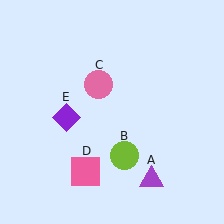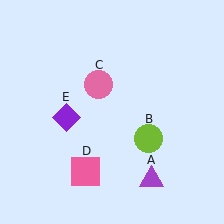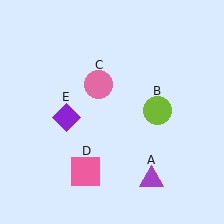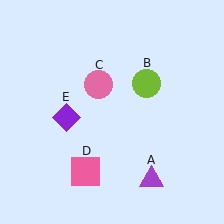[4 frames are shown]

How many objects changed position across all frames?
1 object changed position: lime circle (object B).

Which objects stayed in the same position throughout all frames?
Purple triangle (object A) and pink circle (object C) and pink square (object D) and purple diamond (object E) remained stationary.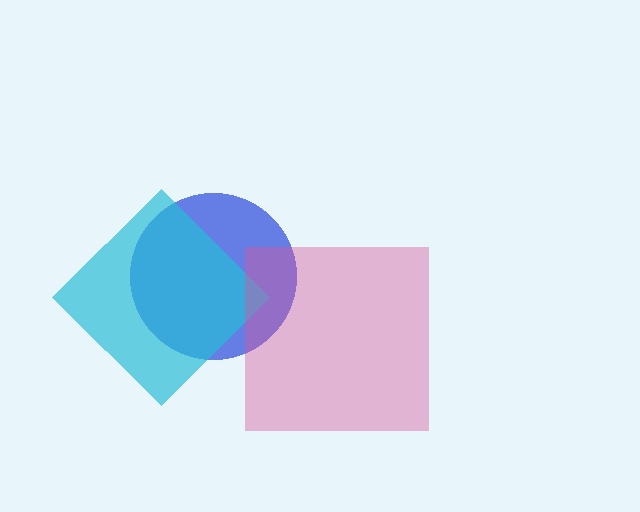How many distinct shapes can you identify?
There are 3 distinct shapes: a blue circle, a cyan diamond, a pink square.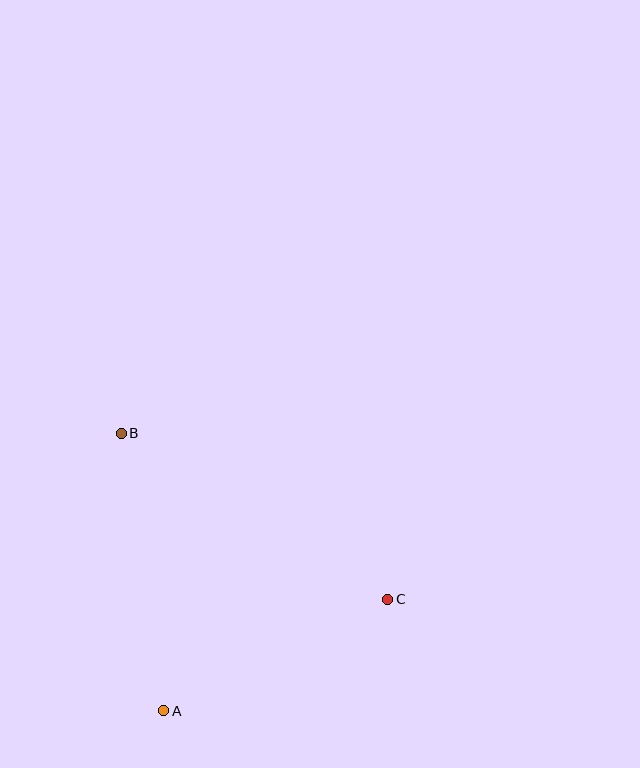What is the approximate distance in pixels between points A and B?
The distance between A and B is approximately 281 pixels.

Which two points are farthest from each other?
Points B and C are farthest from each other.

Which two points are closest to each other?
Points A and C are closest to each other.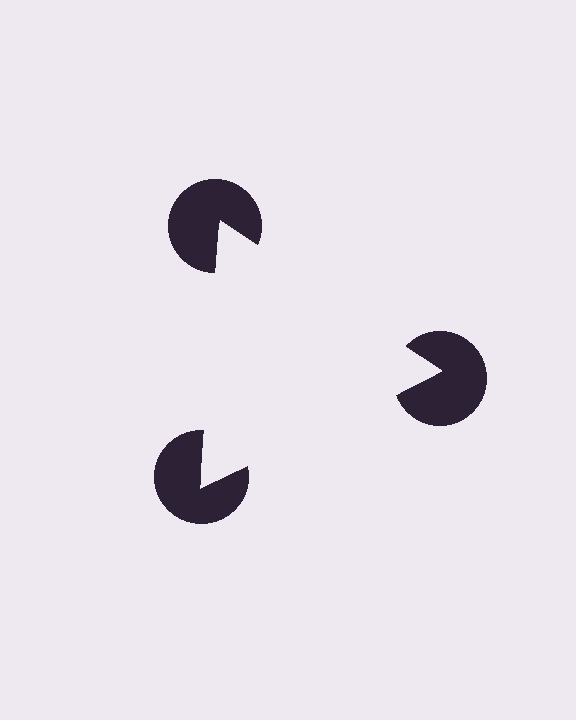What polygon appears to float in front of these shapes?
An illusory triangle — its edges are inferred from the aligned wedge cuts in the pac-man discs, not physically drawn.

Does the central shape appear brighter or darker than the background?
It typically appears slightly brighter than the background, even though no actual brightness change is drawn.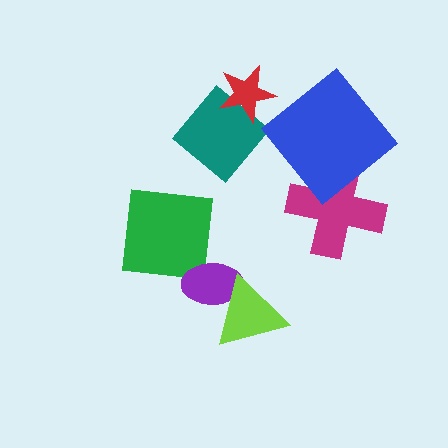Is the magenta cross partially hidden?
Yes, it is partially covered by another shape.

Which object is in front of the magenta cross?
The blue diamond is in front of the magenta cross.